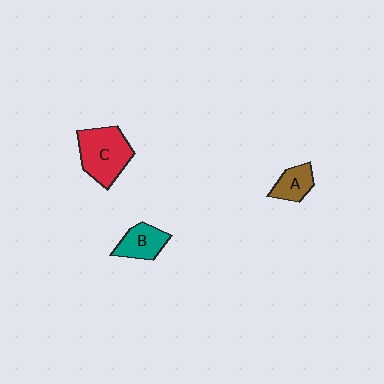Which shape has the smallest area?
Shape A (brown).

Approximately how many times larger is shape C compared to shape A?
Approximately 2.1 times.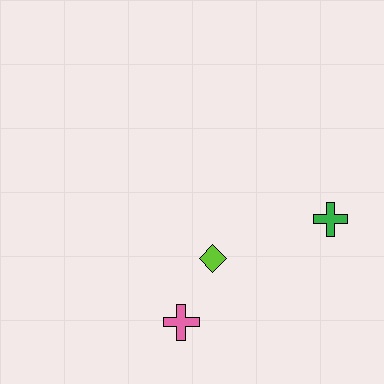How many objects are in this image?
There are 3 objects.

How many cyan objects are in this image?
There are no cyan objects.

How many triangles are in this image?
There are no triangles.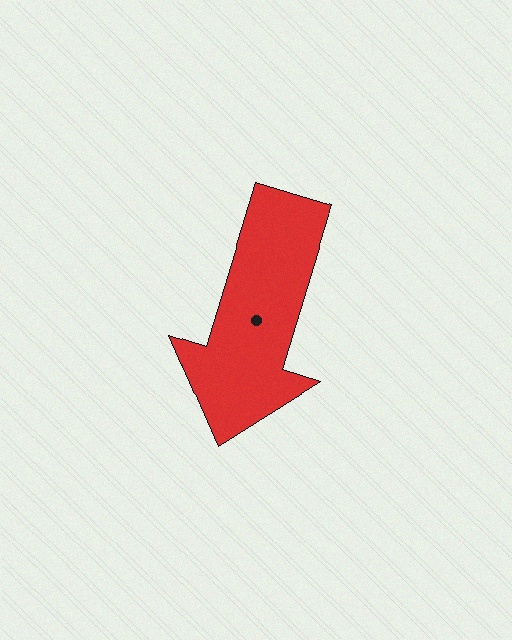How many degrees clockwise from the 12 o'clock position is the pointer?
Approximately 197 degrees.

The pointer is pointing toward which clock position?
Roughly 7 o'clock.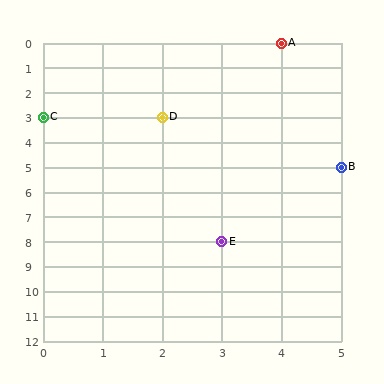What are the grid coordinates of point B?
Point B is at grid coordinates (5, 5).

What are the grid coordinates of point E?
Point E is at grid coordinates (3, 8).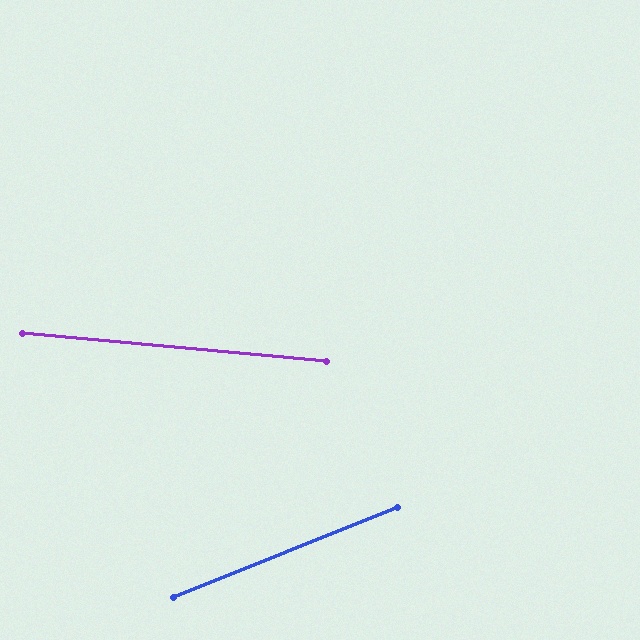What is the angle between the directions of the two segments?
Approximately 27 degrees.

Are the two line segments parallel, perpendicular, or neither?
Neither parallel nor perpendicular — they differ by about 27°.